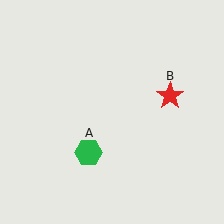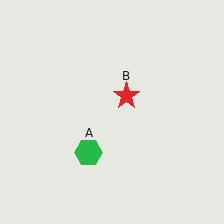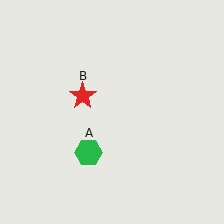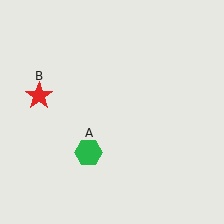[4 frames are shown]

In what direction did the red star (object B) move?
The red star (object B) moved left.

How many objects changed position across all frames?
1 object changed position: red star (object B).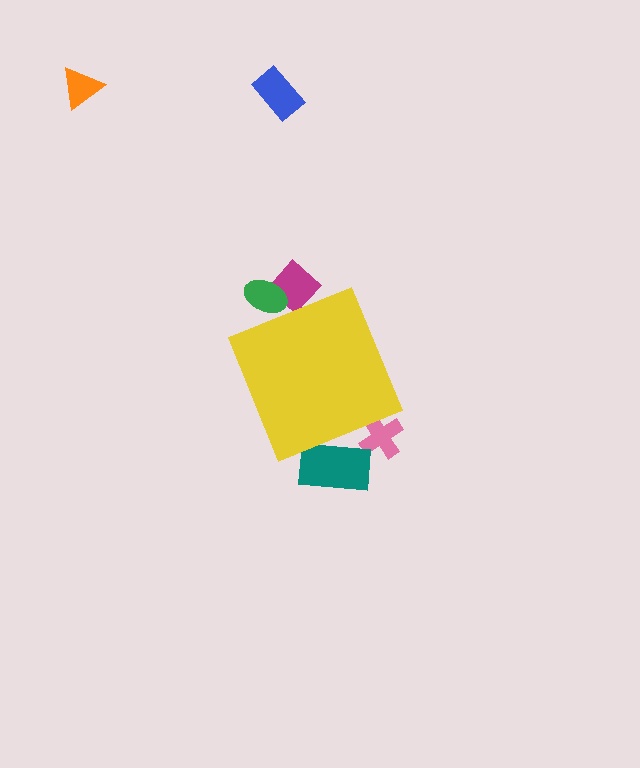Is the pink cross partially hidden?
Yes, the pink cross is partially hidden behind the yellow diamond.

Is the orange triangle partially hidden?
No, the orange triangle is fully visible.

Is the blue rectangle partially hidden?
No, the blue rectangle is fully visible.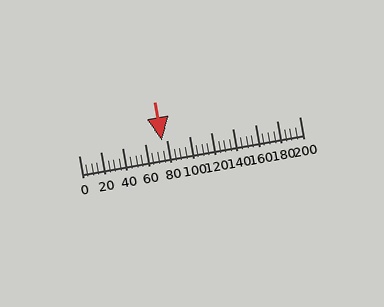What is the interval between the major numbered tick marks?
The major tick marks are spaced 20 units apart.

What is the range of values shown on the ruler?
The ruler shows values from 0 to 200.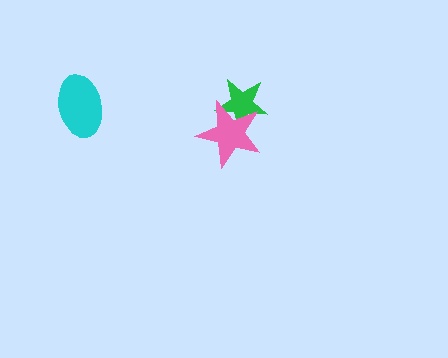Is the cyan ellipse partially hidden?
No, no other shape covers it.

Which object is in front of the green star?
The pink star is in front of the green star.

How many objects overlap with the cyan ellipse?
0 objects overlap with the cyan ellipse.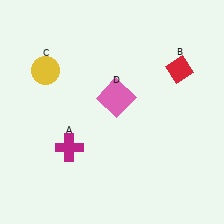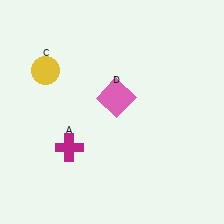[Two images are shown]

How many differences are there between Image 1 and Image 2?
There is 1 difference between the two images.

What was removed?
The red diamond (B) was removed in Image 2.